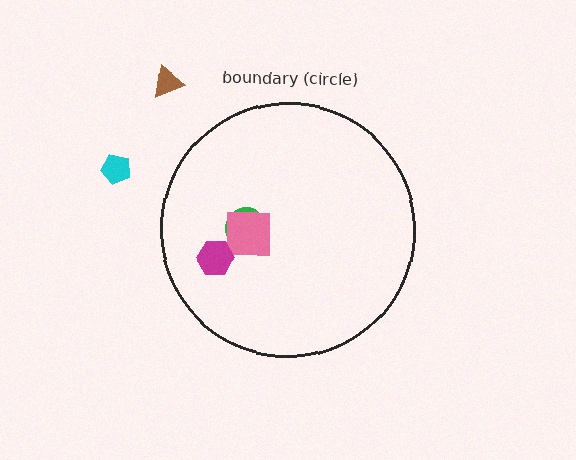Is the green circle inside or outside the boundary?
Inside.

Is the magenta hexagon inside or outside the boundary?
Inside.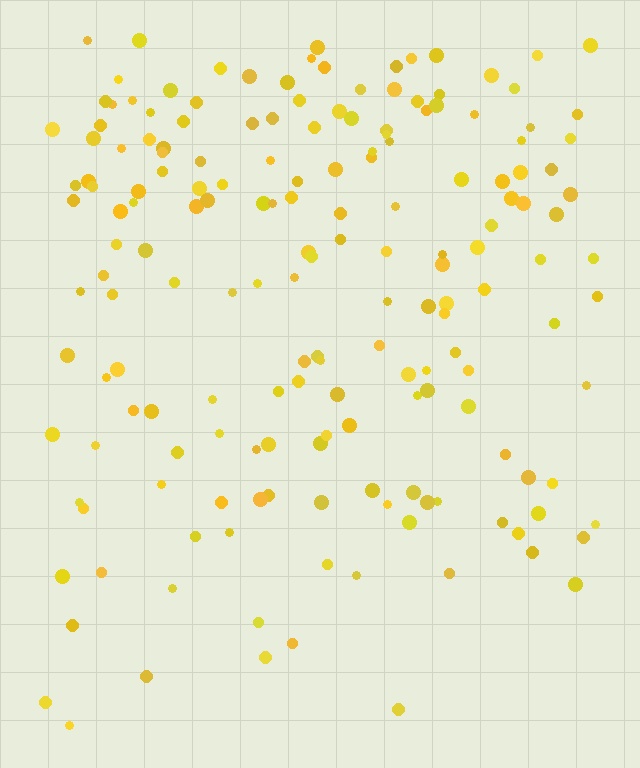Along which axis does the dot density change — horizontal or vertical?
Vertical.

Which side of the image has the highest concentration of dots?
The top.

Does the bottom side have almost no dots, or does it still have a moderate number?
Still a moderate number, just noticeably fewer than the top.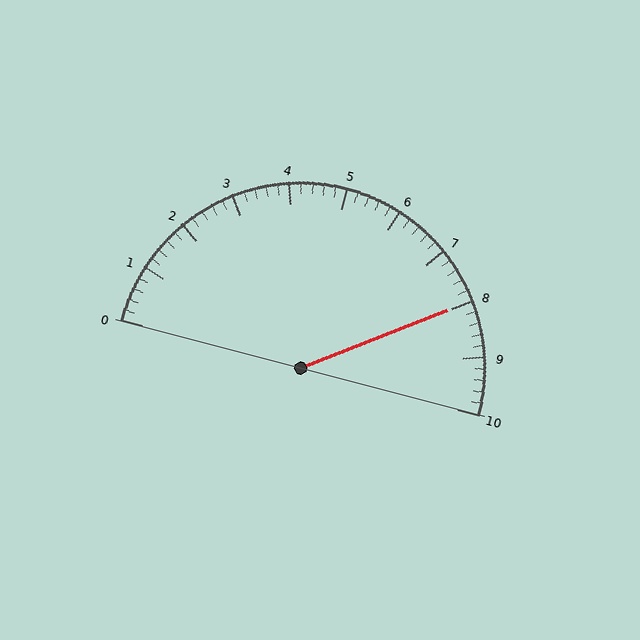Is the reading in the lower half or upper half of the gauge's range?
The reading is in the upper half of the range (0 to 10).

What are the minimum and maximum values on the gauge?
The gauge ranges from 0 to 10.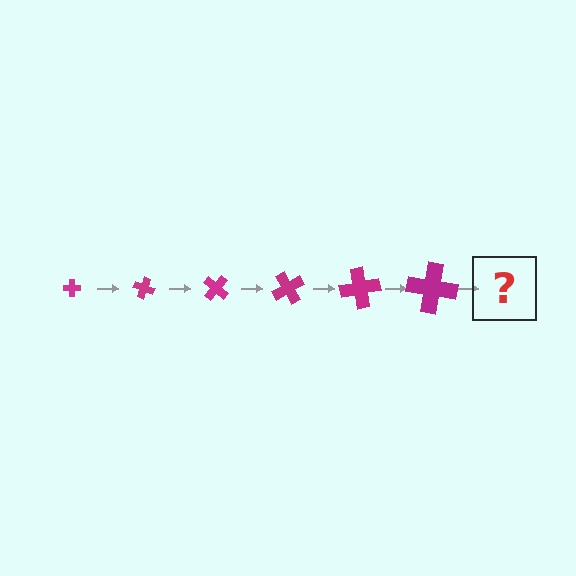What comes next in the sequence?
The next element should be a cross, larger than the previous one and rotated 120 degrees from the start.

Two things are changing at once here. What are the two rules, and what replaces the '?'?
The two rules are that the cross grows larger each step and it rotates 20 degrees each step. The '?' should be a cross, larger than the previous one and rotated 120 degrees from the start.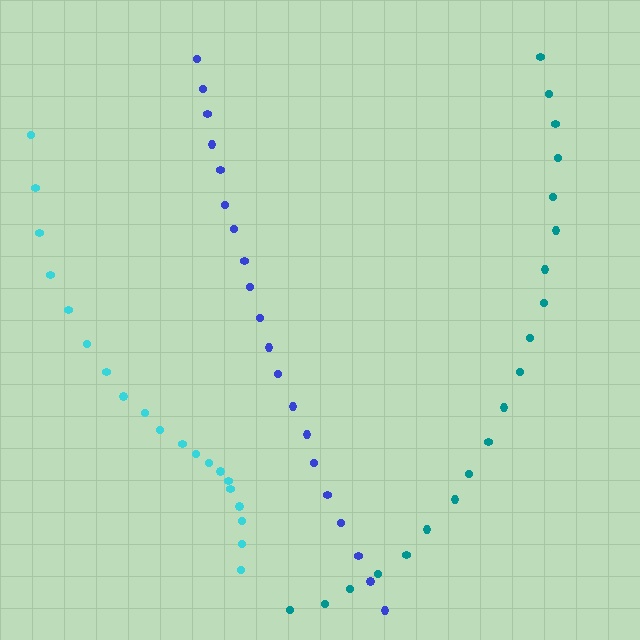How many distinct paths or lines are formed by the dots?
There are 3 distinct paths.